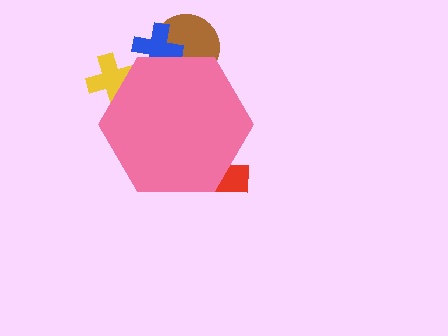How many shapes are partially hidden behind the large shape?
4 shapes are partially hidden.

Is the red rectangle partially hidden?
Yes, the red rectangle is partially hidden behind the pink hexagon.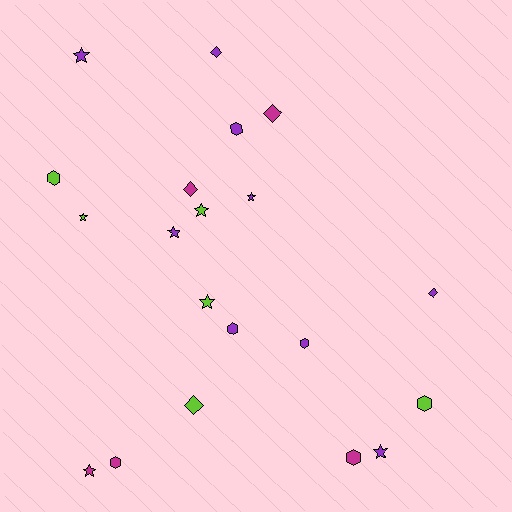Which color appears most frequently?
Purple, with 9 objects.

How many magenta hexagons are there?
There are 2 magenta hexagons.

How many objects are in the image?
There are 20 objects.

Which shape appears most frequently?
Star, with 8 objects.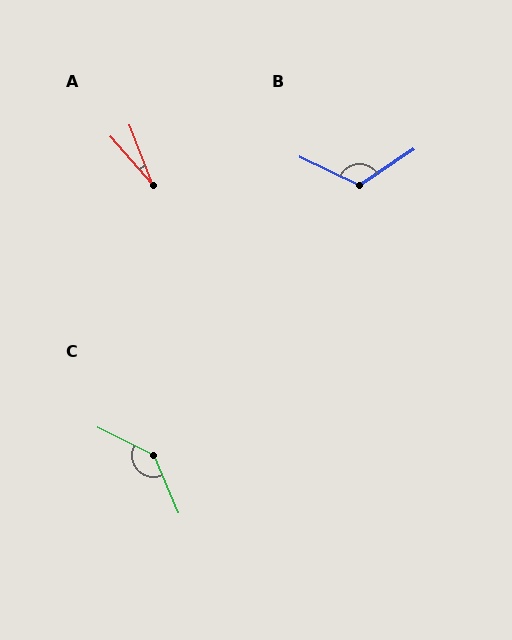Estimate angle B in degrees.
Approximately 120 degrees.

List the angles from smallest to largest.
A (20°), B (120°), C (140°).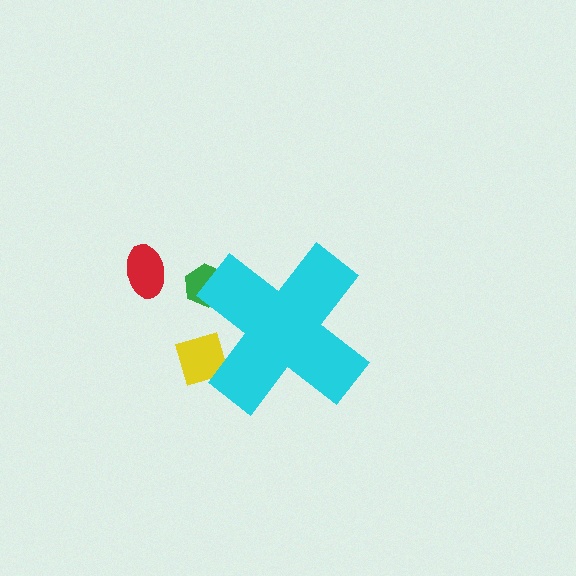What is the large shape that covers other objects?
A cyan cross.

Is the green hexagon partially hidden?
Yes, the green hexagon is partially hidden behind the cyan cross.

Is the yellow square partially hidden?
Yes, the yellow square is partially hidden behind the cyan cross.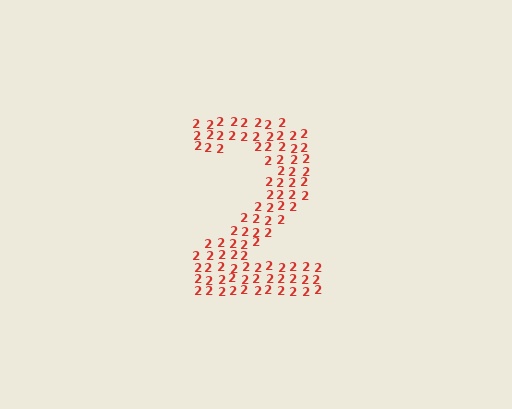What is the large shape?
The large shape is the digit 2.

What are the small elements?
The small elements are digit 2's.